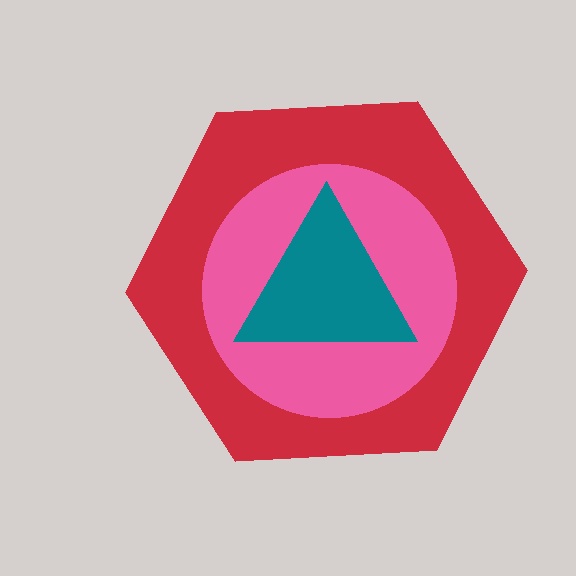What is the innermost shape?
The teal triangle.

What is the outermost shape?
The red hexagon.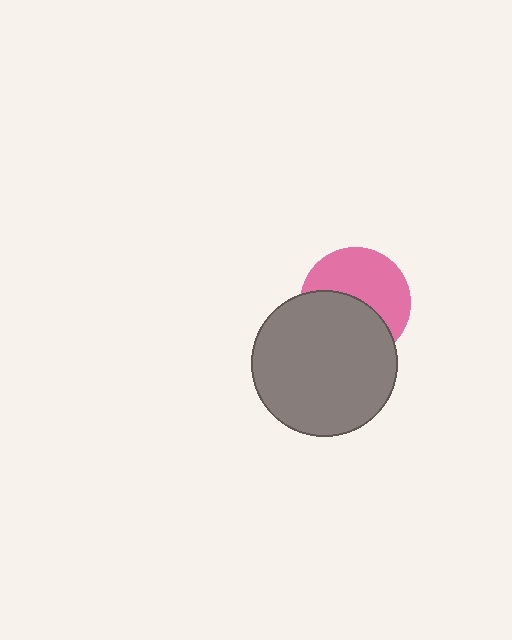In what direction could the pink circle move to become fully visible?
The pink circle could move up. That would shift it out from behind the gray circle entirely.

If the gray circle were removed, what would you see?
You would see the complete pink circle.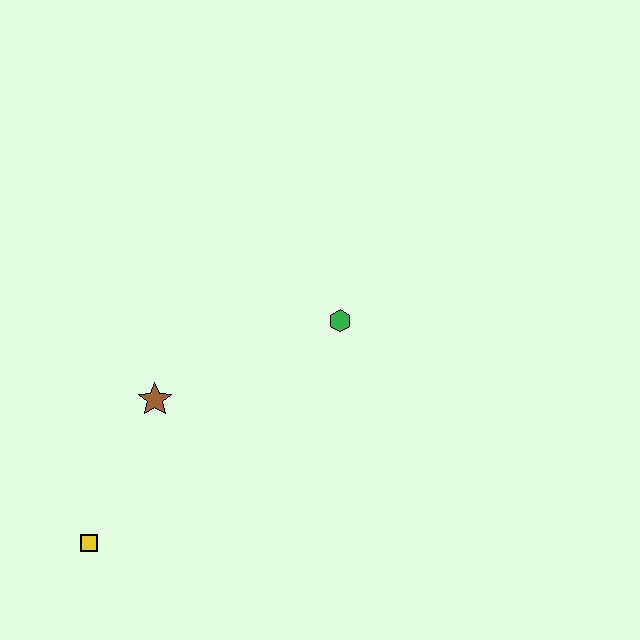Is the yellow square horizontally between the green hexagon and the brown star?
No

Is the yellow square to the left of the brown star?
Yes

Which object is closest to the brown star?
The yellow square is closest to the brown star.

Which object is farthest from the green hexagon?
The yellow square is farthest from the green hexagon.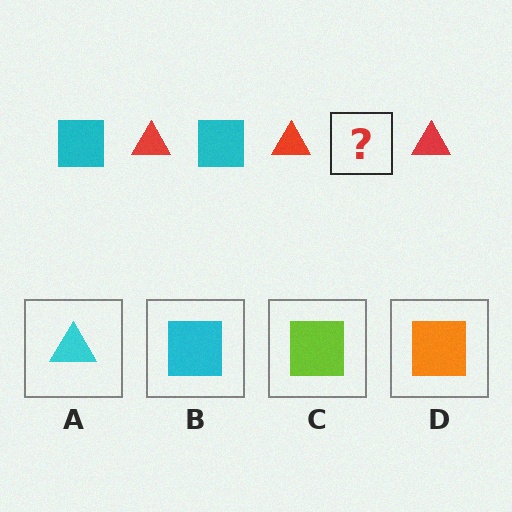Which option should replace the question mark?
Option B.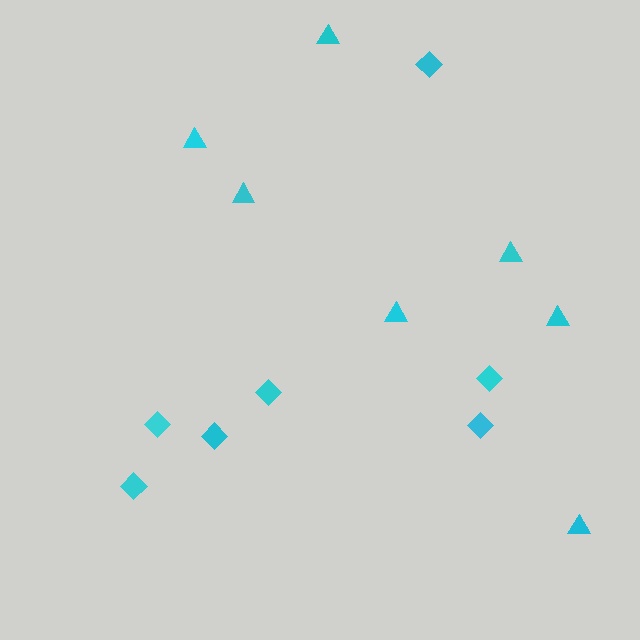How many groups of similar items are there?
There are 2 groups: one group of diamonds (7) and one group of triangles (7).